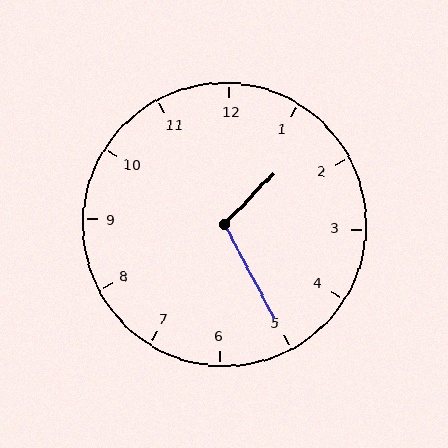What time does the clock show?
1:25.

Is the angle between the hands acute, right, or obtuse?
It is obtuse.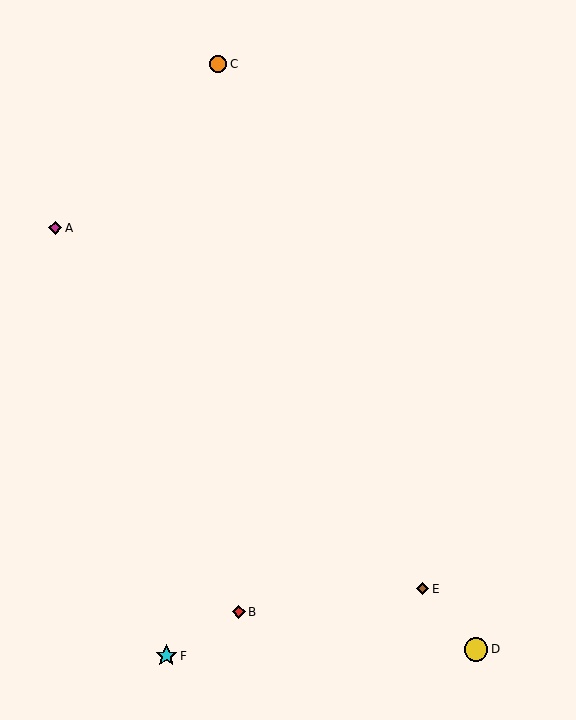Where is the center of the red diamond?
The center of the red diamond is at (239, 612).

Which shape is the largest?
The yellow circle (labeled D) is the largest.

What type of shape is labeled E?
Shape E is a brown diamond.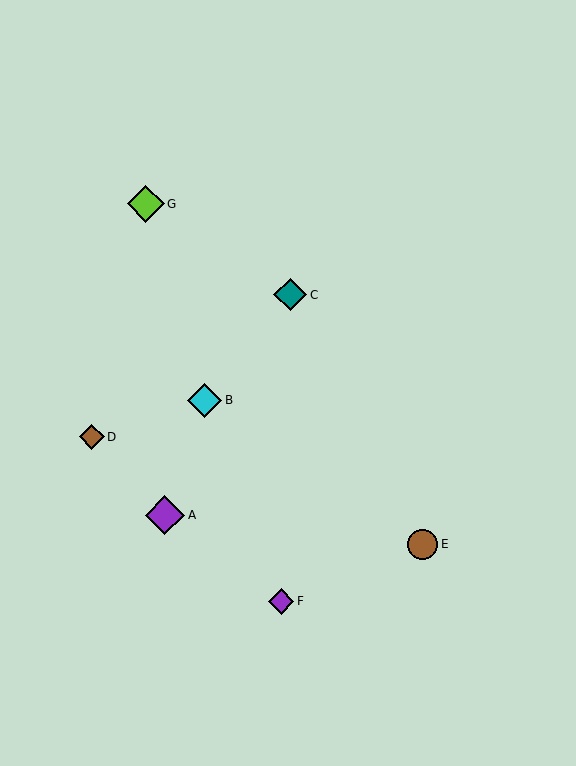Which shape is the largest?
The purple diamond (labeled A) is the largest.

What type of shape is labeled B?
Shape B is a cyan diamond.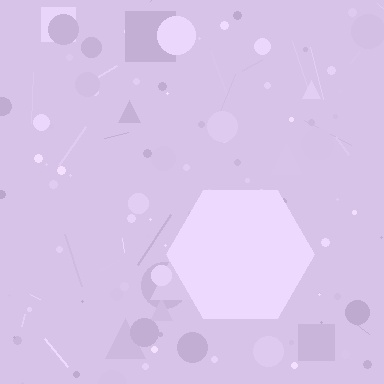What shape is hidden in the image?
A hexagon is hidden in the image.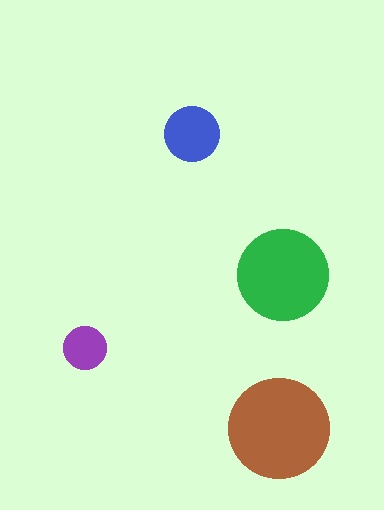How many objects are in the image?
There are 4 objects in the image.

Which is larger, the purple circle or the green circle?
The green one.